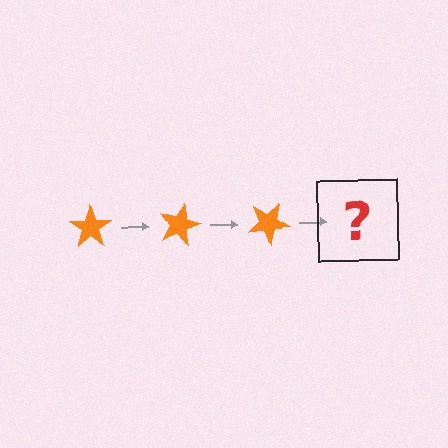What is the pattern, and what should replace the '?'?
The pattern is that the star rotates 15 degrees each step. The '?' should be an orange star rotated 45 degrees.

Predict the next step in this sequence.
The next step is an orange star rotated 45 degrees.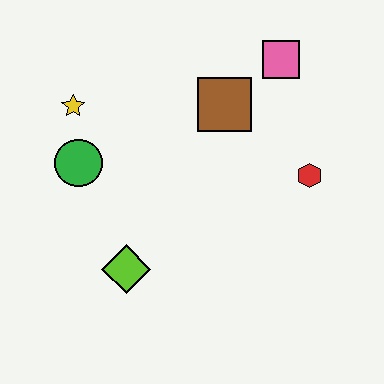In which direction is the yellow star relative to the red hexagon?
The yellow star is to the left of the red hexagon.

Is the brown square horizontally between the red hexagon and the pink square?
No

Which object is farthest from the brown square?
The lime diamond is farthest from the brown square.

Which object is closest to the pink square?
The brown square is closest to the pink square.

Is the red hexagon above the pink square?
No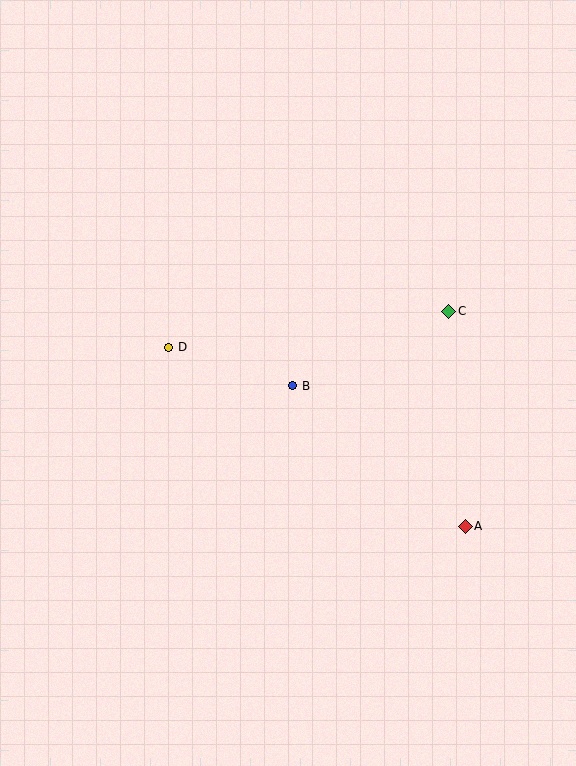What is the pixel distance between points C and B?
The distance between C and B is 173 pixels.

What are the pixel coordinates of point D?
Point D is at (169, 347).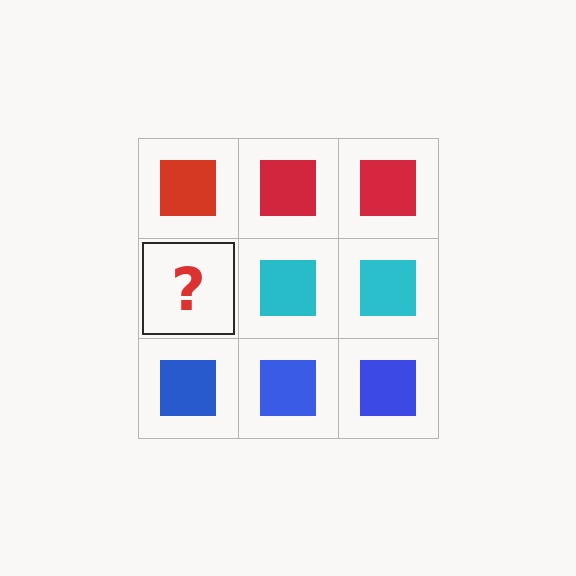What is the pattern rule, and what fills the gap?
The rule is that each row has a consistent color. The gap should be filled with a cyan square.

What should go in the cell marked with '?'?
The missing cell should contain a cyan square.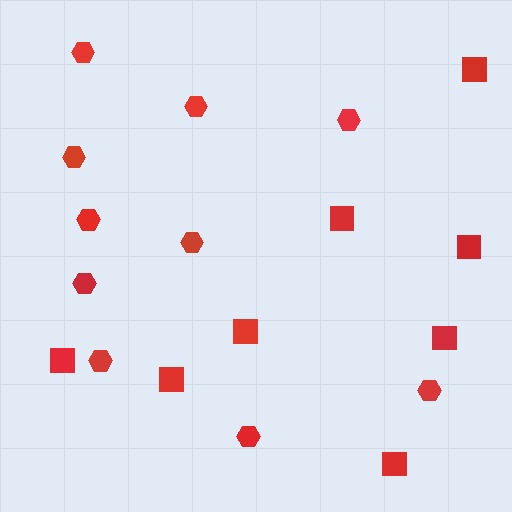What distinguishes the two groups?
There are 2 groups: one group of hexagons (10) and one group of squares (8).